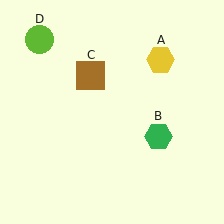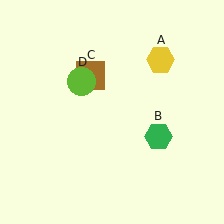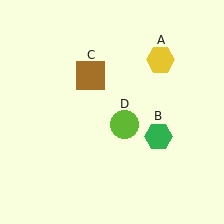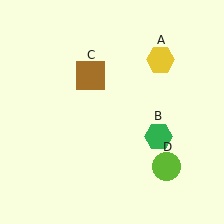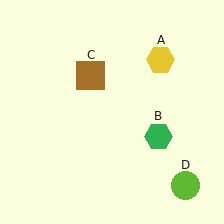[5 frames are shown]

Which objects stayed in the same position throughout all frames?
Yellow hexagon (object A) and green hexagon (object B) and brown square (object C) remained stationary.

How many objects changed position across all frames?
1 object changed position: lime circle (object D).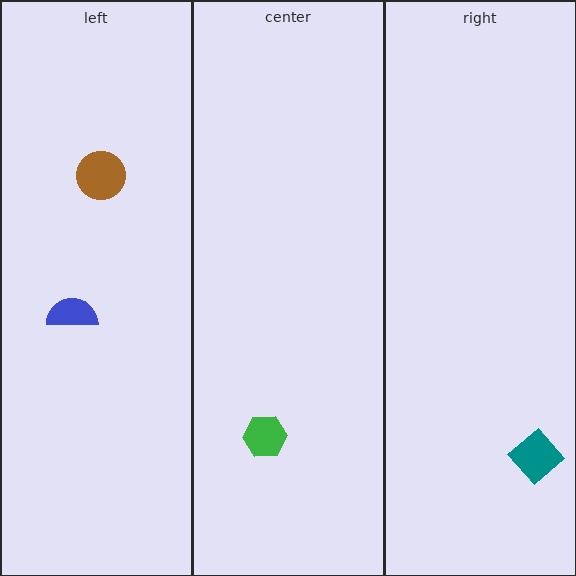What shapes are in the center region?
The green hexagon.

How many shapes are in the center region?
1.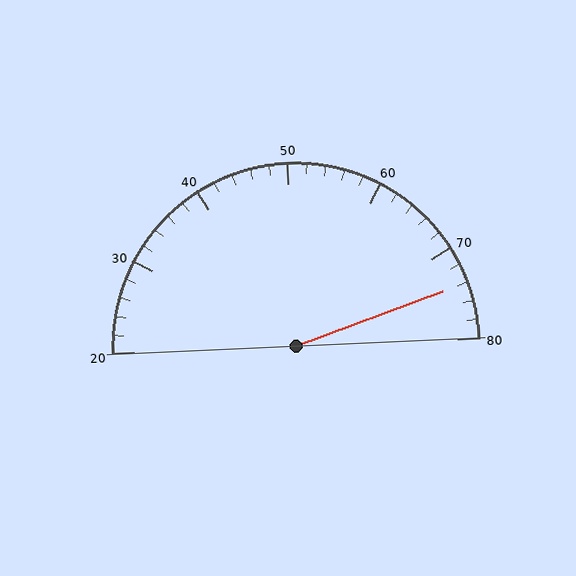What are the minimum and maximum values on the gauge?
The gauge ranges from 20 to 80.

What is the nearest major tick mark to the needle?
The nearest major tick mark is 70.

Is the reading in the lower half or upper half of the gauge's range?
The reading is in the upper half of the range (20 to 80).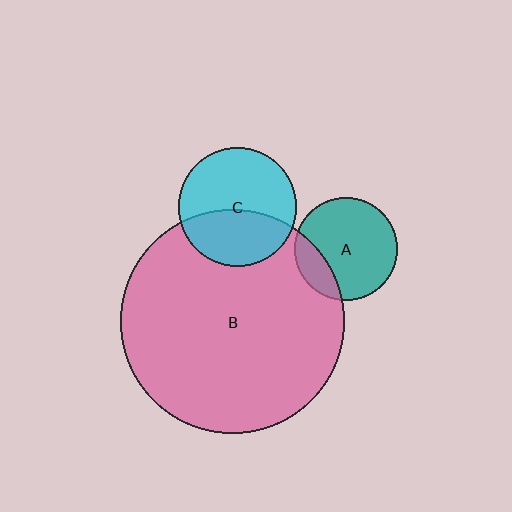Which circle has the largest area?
Circle B (pink).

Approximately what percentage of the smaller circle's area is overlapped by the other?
Approximately 20%.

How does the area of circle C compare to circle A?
Approximately 1.3 times.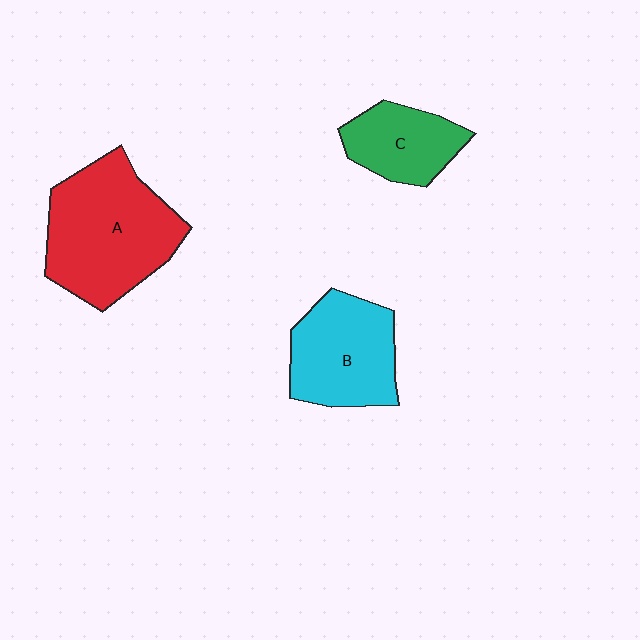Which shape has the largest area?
Shape A (red).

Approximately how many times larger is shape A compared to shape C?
Approximately 2.0 times.